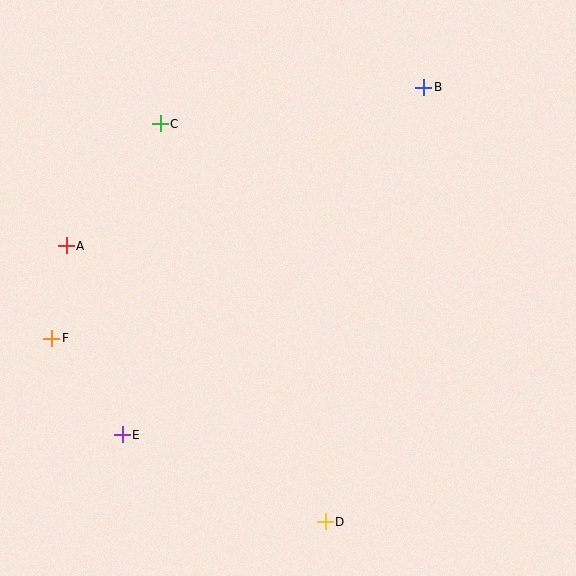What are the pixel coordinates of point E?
Point E is at (122, 435).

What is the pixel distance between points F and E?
The distance between F and E is 120 pixels.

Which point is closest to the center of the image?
Point C at (160, 124) is closest to the center.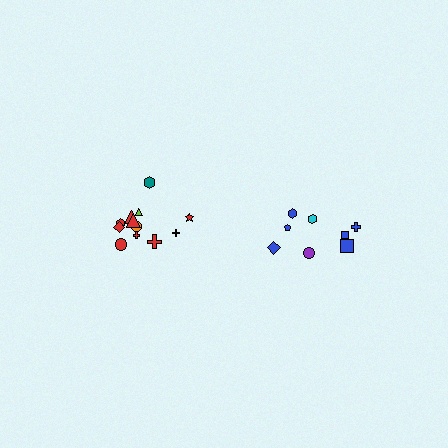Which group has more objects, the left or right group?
The left group.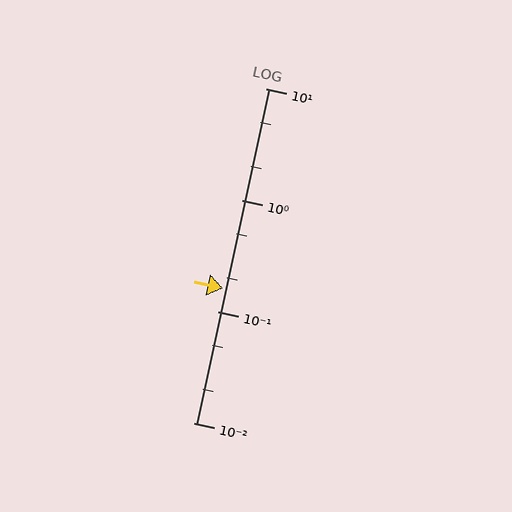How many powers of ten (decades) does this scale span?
The scale spans 3 decades, from 0.01 to 10.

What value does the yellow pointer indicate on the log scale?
The pointer indicates approximately 0.16.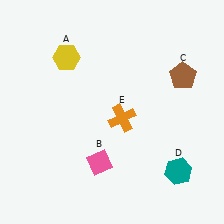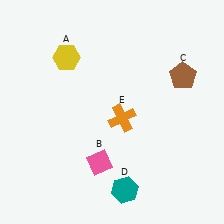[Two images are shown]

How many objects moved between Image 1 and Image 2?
1 object moved between the two images.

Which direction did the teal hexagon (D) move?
The teal hexagon (D) moved left.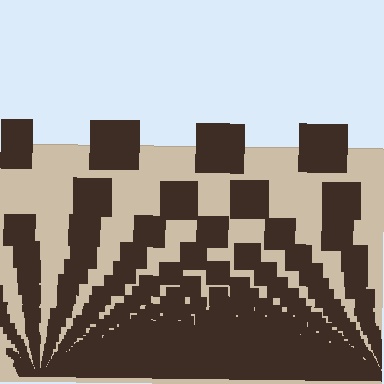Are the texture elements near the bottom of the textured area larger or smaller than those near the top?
Smaller. The gradient is inverted — elements near the bottom are smaller and denser.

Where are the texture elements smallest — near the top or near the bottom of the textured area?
Near the bottom.